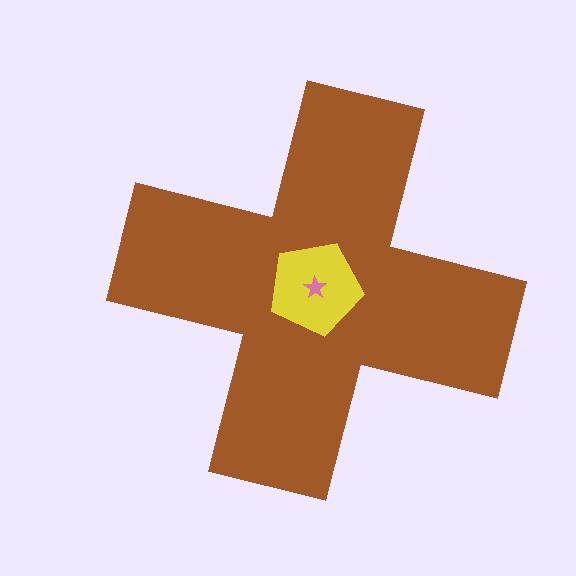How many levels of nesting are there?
3.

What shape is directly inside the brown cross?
The yellow pentagon.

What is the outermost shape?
The brown cross.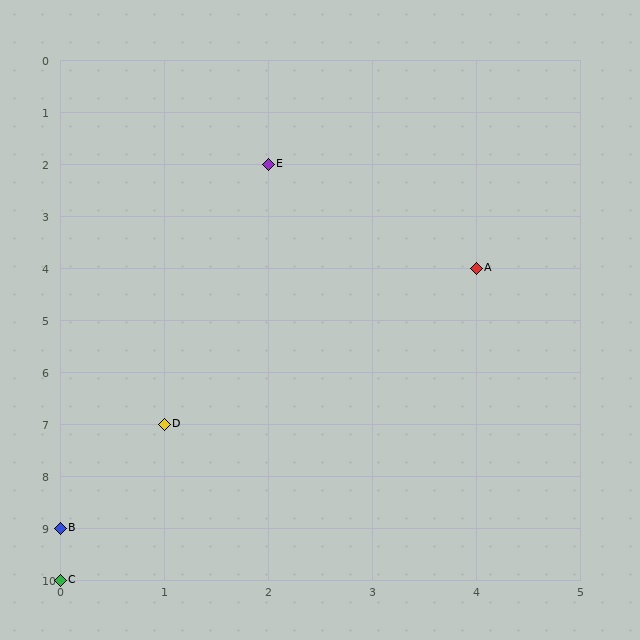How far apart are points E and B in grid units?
Points E and B are 2 columns and 7 rows apart (about 7.3 grid units diagonally).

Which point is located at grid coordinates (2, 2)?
Point E is at (2, 2).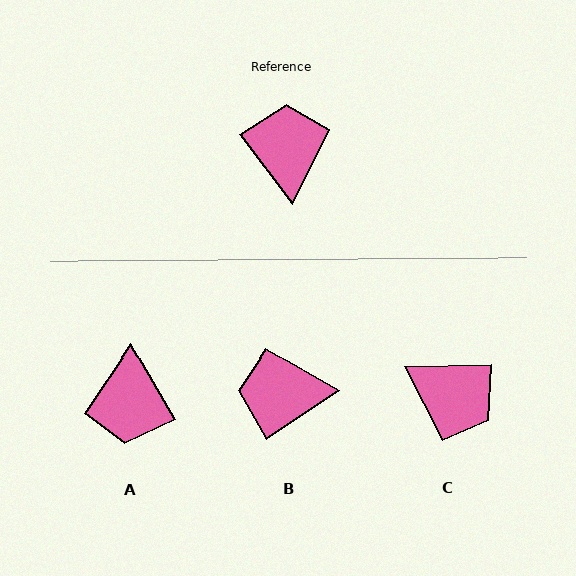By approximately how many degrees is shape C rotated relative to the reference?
Approximately 126 degrees clockwise.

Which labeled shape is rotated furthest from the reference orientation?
A, about 173 degrees away.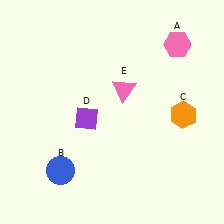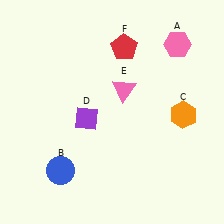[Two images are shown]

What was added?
A red pentagon (F) was added in Image 2.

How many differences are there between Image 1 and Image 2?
There is 1 difference between the two images.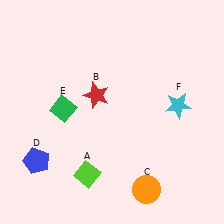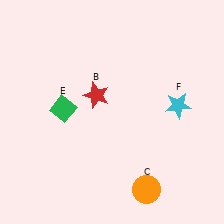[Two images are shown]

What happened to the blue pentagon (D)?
The blue pentagon (D) was removed in Image 2. It was in the bottom-left area of Image 1.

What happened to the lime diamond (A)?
The lime diamond (A) was removed in Image 2. It was in the bottom-left area of Image 1.